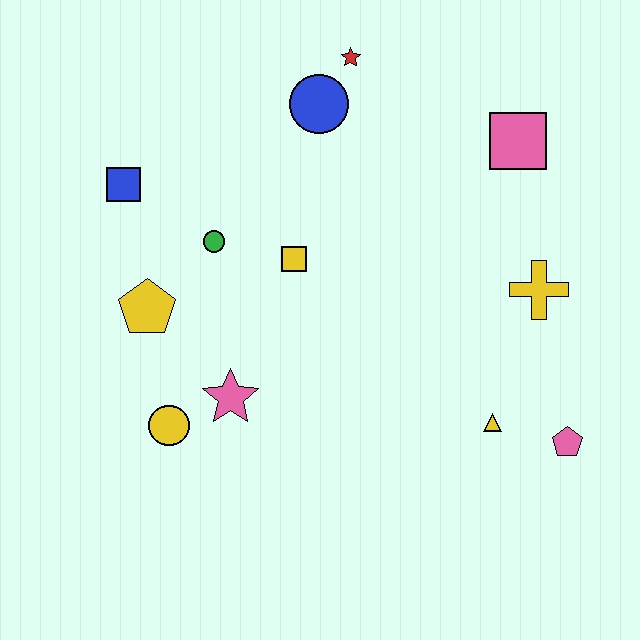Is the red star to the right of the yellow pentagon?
Yes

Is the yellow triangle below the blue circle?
Yes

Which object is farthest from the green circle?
The pink pentagon is farthest from the green circle.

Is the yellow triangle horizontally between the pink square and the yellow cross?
No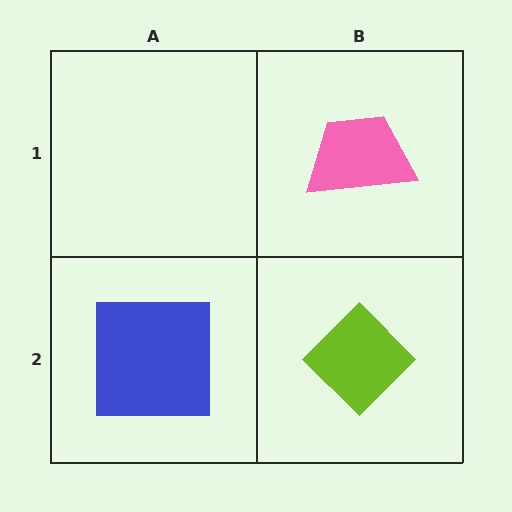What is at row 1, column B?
A pink trapezoid.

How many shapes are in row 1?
1 shape.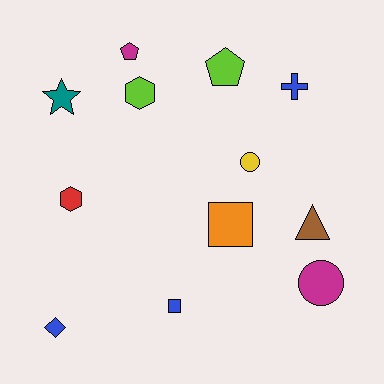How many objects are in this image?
There are 12 objects.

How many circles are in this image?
There are 2 circles.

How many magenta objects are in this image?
There are 2 magenta objects.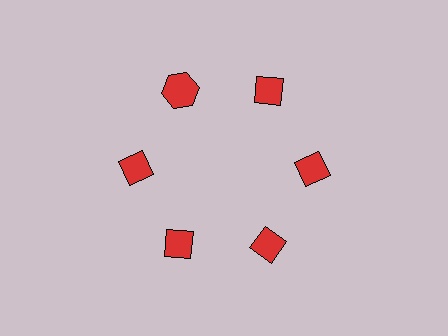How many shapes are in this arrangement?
There are 6 shapes arranged in a ring pattern.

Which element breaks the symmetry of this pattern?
The red hexagon at roughly the 11 o'clock position breaks the symmetry. All other shapes are red diamonds.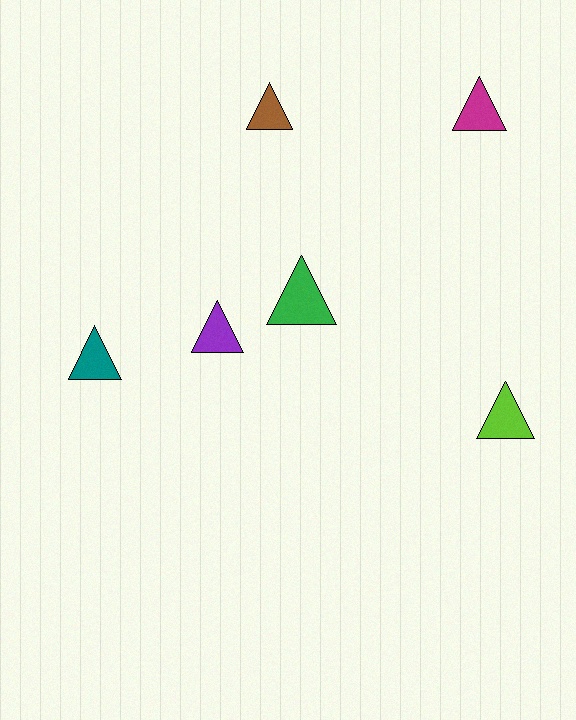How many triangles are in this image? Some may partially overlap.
There are 6 triangles.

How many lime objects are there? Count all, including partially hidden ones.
There is 1 lime object.